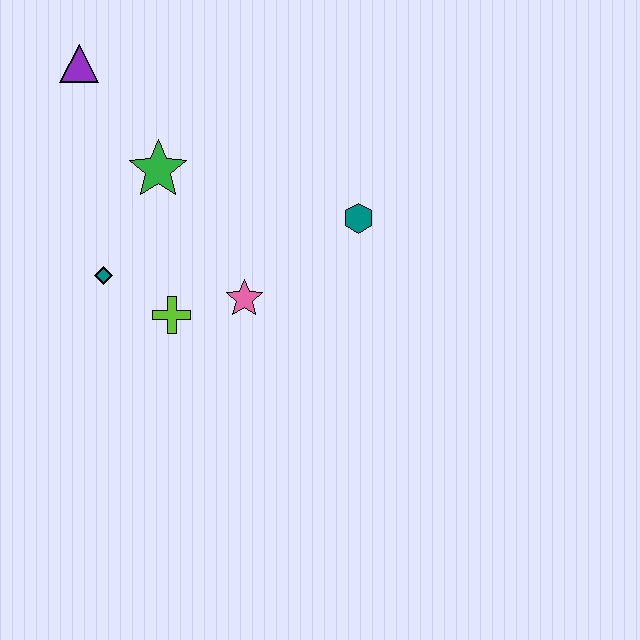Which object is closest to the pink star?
The lime cross is closest to the pink star.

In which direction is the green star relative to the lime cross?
The green star is above the lime cross.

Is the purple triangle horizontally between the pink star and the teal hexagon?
No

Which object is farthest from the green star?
The teal hexagon is farthest from the green star.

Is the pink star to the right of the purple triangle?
Yes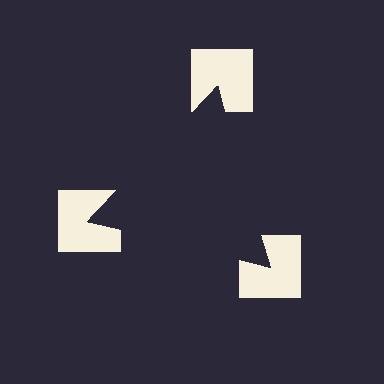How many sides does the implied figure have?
3 sides.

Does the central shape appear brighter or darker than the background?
It typically appears slightly darker than the background, even though no actual brightness change is drawn.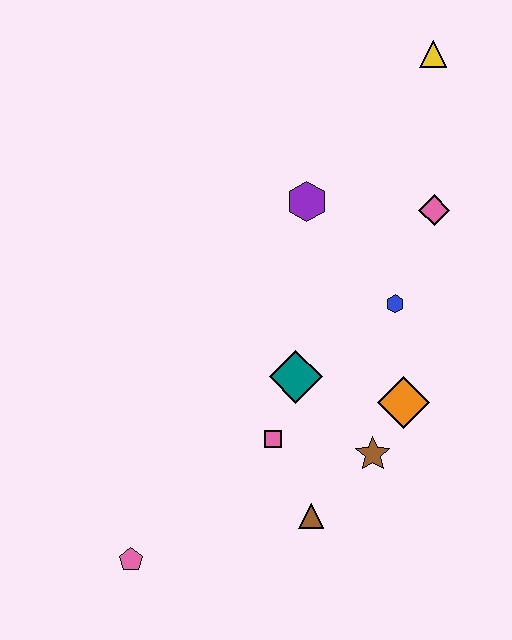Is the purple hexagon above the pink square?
Yes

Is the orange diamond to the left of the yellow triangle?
Yes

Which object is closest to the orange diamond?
The brown star is closest to the orange diamond.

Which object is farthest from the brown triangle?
The yellow triangle is farthest from the brown triangle.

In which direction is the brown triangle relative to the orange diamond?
The brown triangle is below the orange diamond.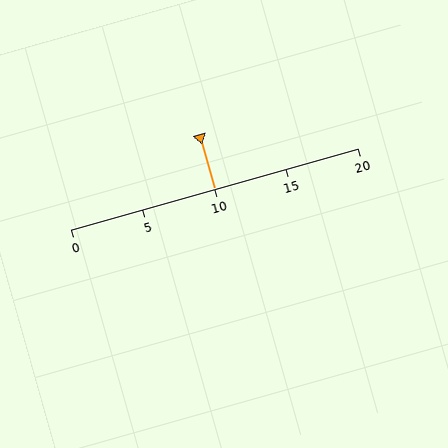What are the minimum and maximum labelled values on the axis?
The axis runs from 0 to 20.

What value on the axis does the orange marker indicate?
The marker indicates approximately 10.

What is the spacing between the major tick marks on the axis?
The major ticks are spaced 5 apart.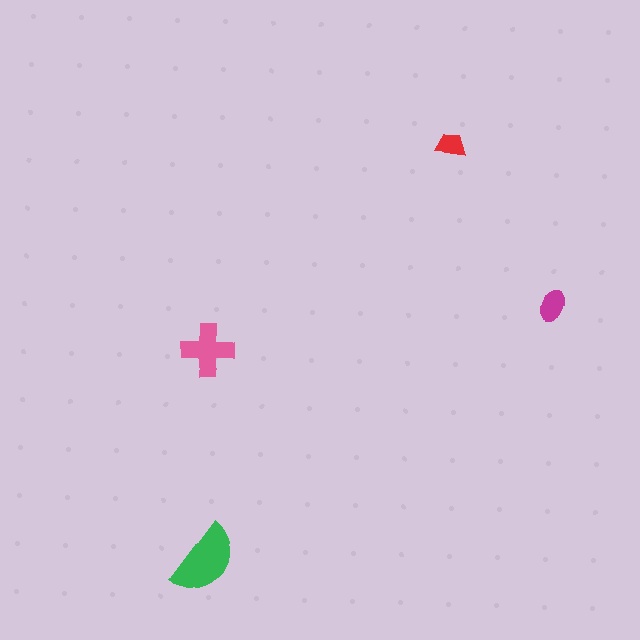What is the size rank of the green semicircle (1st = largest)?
1st.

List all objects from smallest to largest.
The red trapezoid, the magenta ellipse, the pink cross, the green semicircle.